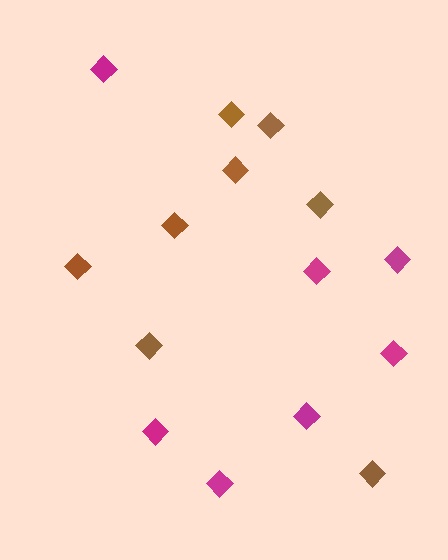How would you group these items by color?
There are 2 groups: one group of magenta diamonds (7) and one group of brown diamonds (8).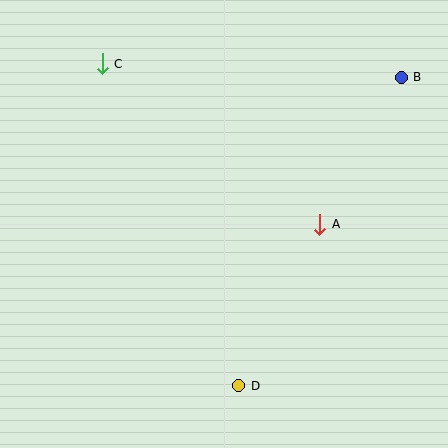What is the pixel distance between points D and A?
The distance between D and A is 180 pixels.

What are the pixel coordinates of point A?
Point A is at (320, 224).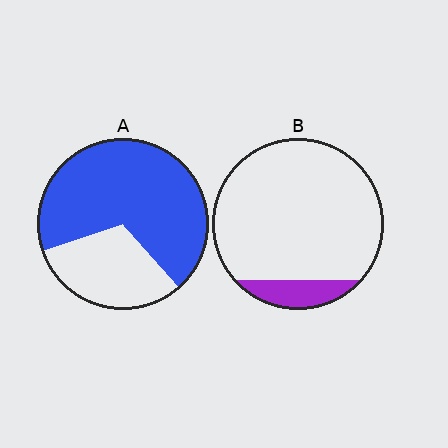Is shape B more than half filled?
No.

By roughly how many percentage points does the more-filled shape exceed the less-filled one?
By roughly 55 percentage points (A over B).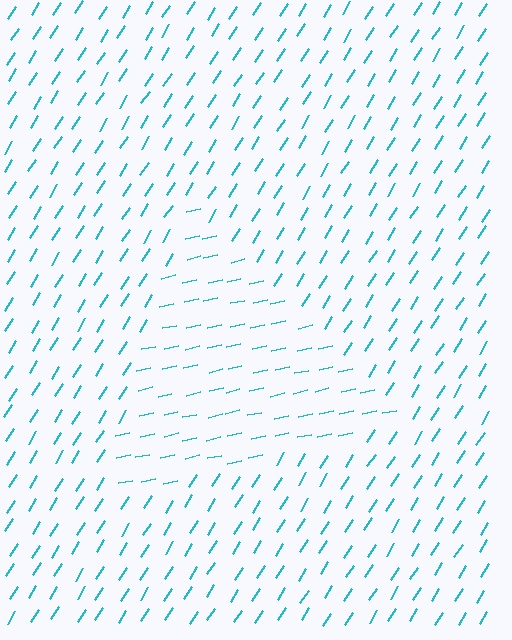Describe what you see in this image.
The image is filled with small cyan line segments. A triangle region in the image has lines oriented differently from the surrounding lines, creating a visible texture boundary.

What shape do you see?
I see a triangle.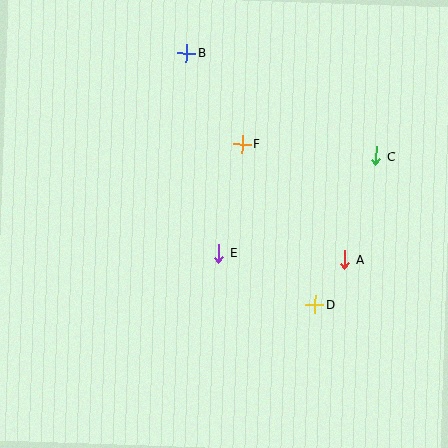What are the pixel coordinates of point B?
Point B is at (187, 53).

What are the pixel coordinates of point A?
Point A is at (345, 260).